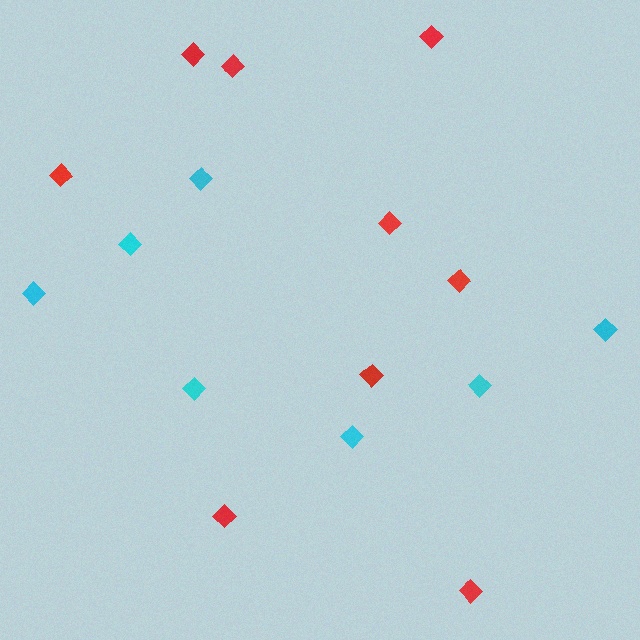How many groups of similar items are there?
There are 2 groups: one group of red diamonds (9) and one group of cyan diamonds (7).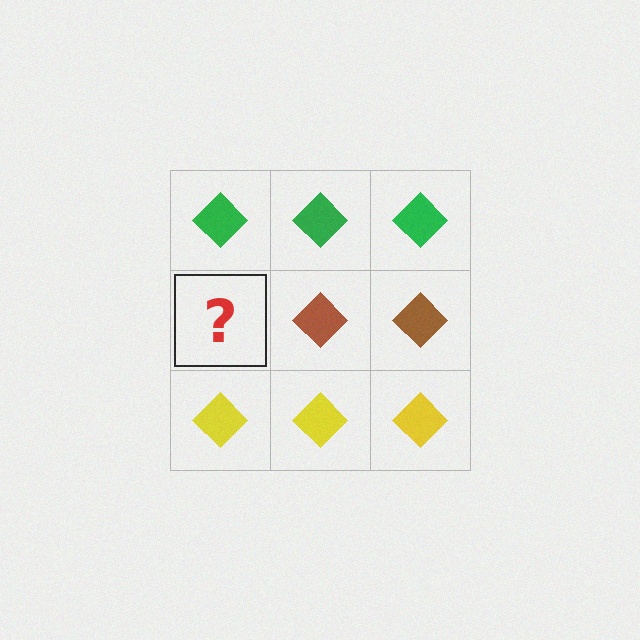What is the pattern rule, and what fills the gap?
The rule is that each row has a consistent color. The gap should be filled with a brown diamond.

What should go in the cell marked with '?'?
The missing cell should contain a brown diamond.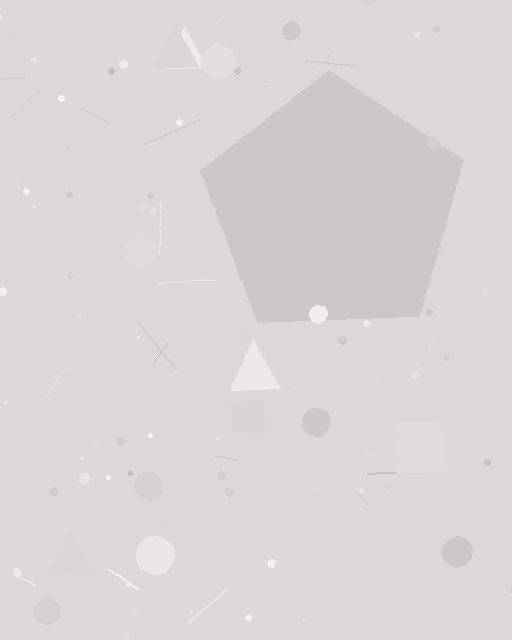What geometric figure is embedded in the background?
A pentagon is embedded in the background.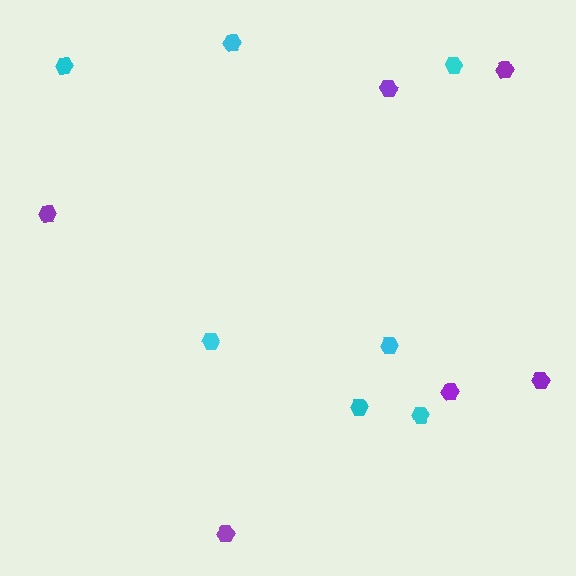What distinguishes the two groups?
There are 2 groups: one group of cyan hexagons (7) and one group of purple hexagons (6).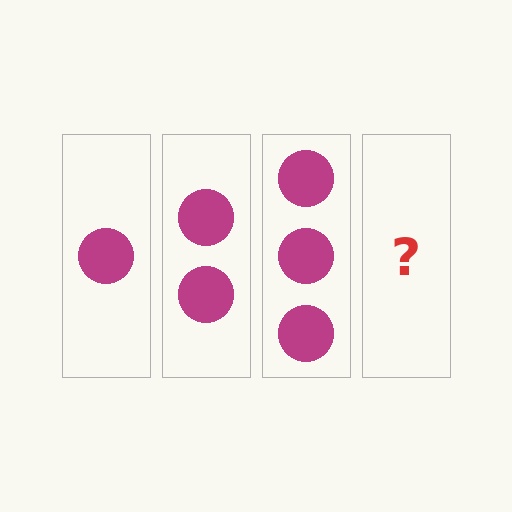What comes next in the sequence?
The next element should be 4 circles.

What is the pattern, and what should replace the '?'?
The pattern is that each step adds one more circle. The '?' should be 4 circles.